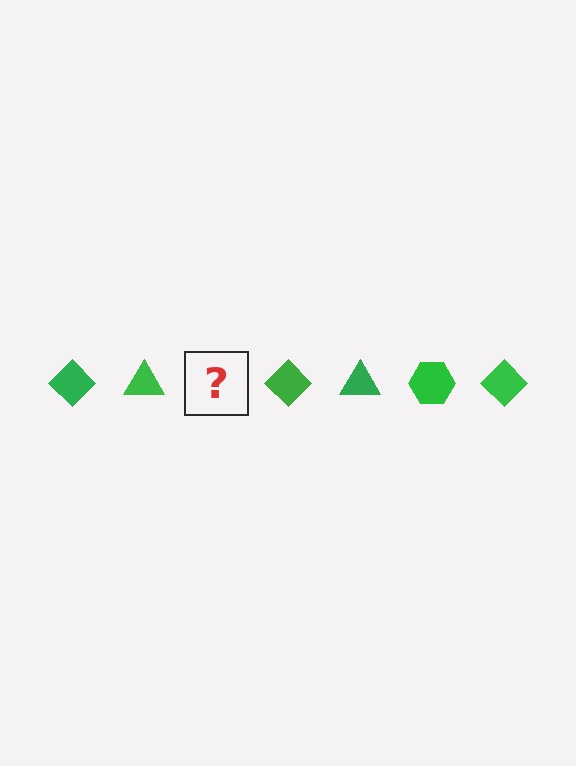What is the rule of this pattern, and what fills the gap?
The rule is that the pattern cycles through diamond, triangle, hexagon shapes in green. The gap should be filled with a green hexagon.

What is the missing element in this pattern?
The missing element is a green hexagon.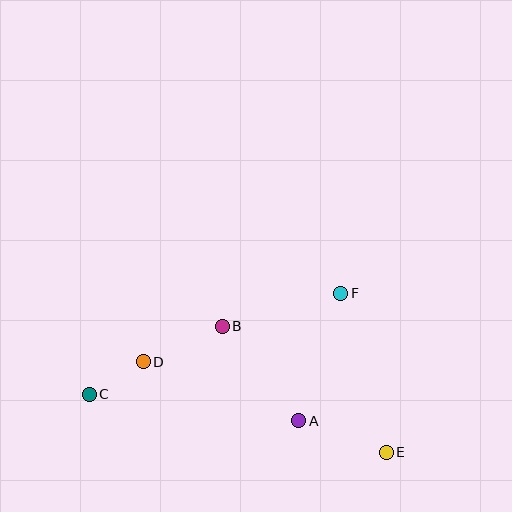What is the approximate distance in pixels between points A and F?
The distance between A and F is approximately 134 pixels.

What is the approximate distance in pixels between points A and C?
The distance between A and C is approximately 211 pixels.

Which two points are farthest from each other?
Points C and E are farthest from each other.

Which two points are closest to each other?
Points C and D are closest to each other.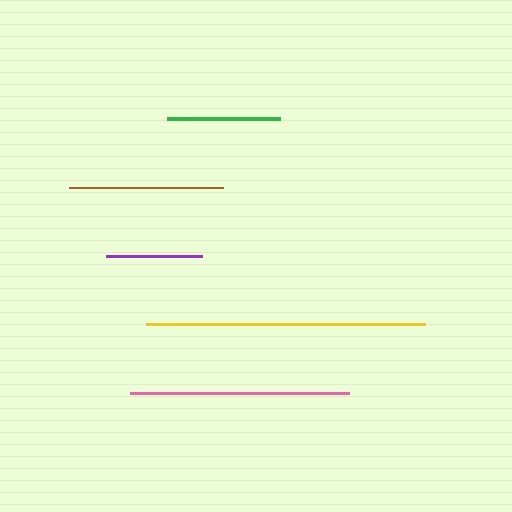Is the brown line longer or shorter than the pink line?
The pink line is longer than the brown line.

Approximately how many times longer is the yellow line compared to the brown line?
The yellow line is approximately 1.8 times the length of the brown line.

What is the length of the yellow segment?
The yellow segment is approximately 280 pixels long.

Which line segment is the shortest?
The purple line is the shortest at approximately 96 pixels.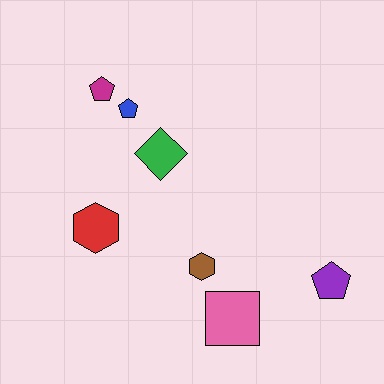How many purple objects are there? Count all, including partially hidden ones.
There is 1 purple object.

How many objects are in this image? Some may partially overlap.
There are 7 objects.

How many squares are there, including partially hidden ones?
There is 1 square.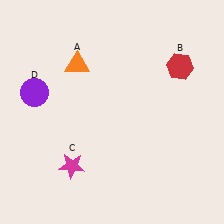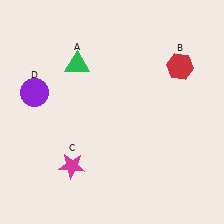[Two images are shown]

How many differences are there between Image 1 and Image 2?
There is 1 difference between the two images.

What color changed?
The triangle (A) changed from orange in Image 1 to green in Image 2.